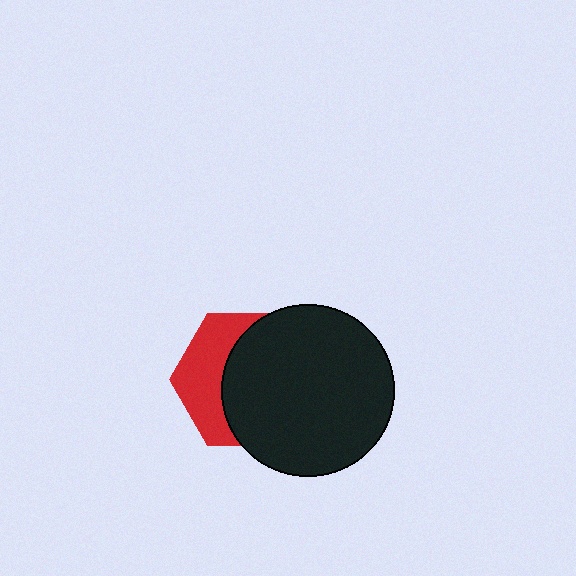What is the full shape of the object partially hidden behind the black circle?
The partially hidden object is a red hexagon.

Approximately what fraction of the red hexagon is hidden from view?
Roughly 62% of the red hexagon is hidden behind the black circle.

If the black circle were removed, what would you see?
You would see the complete red hexagon.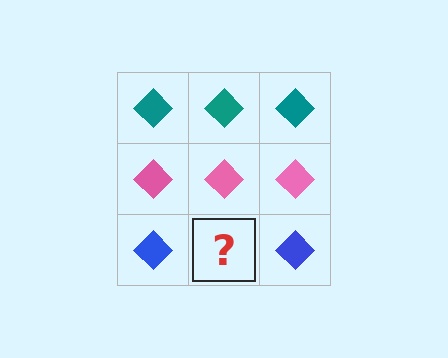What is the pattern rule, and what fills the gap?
The rule is that each row has a consistent color. The gap should be filled with a blue diamond.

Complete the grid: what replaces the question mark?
The question mark should be replaced with a blue diamond.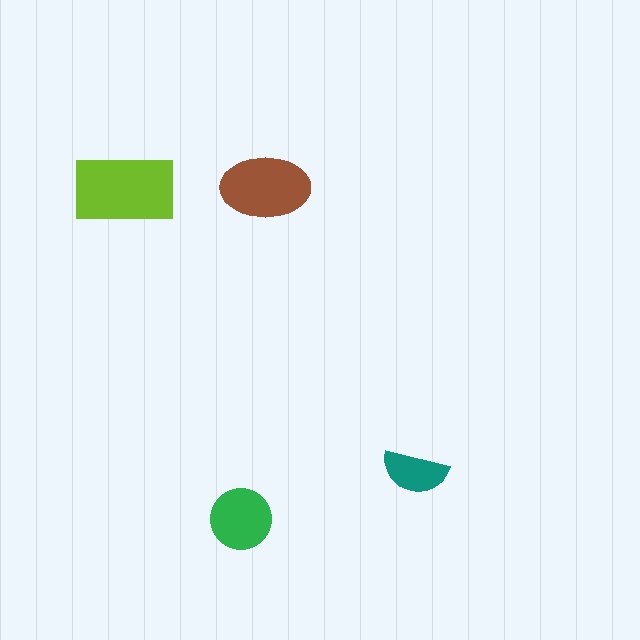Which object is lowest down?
The green circle is bottommost.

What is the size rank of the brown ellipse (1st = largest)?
2nd.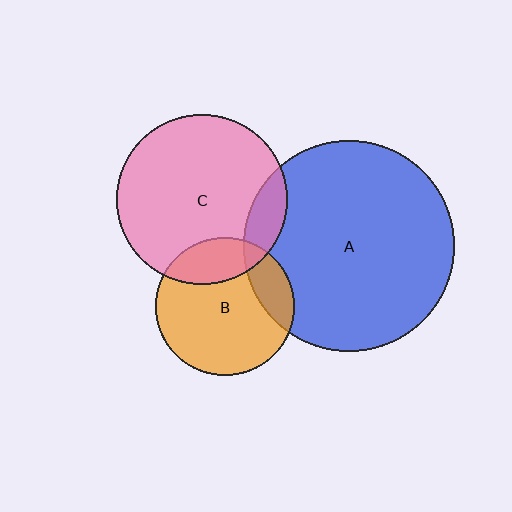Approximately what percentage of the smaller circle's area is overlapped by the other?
Approximately 20%.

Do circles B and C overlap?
Yes.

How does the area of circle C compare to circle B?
Approximately 1.5 times.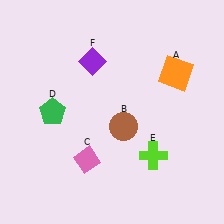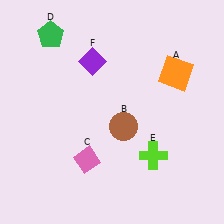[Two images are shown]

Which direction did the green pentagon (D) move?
The green pentagon (D) moved up.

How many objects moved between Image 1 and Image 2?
1 object moved between the two images.